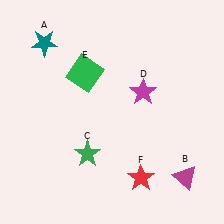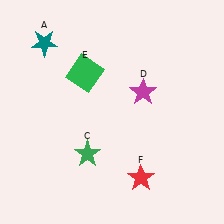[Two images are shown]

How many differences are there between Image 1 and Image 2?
There is 1 difference between the two images.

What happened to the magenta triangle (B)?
The magenta triangle (B) was removed in Image 2. It was in the bottom-right area of Image 1.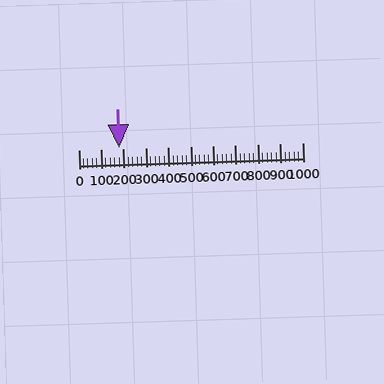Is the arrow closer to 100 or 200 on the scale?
The arrow is closer to 200.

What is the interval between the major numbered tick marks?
The major tick marks are spaced 100 units apart.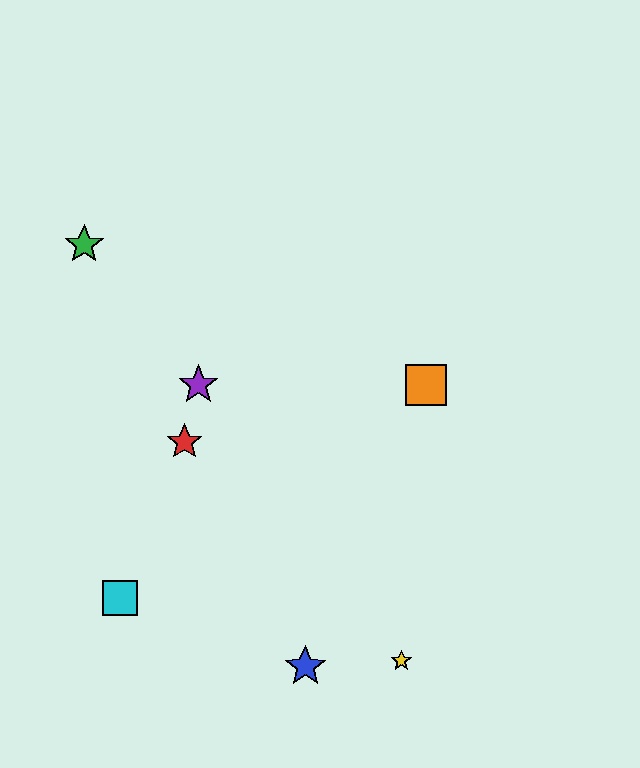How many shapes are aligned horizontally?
2 shapes (the purple star, the orange square) are aligned horizontally.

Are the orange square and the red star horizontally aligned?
No, the orange square is at y≈385 and the red star is at y≈442.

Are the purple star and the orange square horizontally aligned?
Yes, both are at y≈385.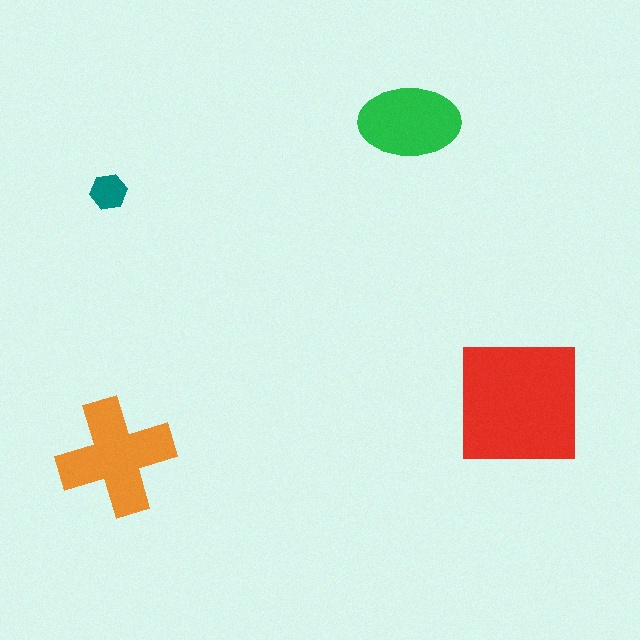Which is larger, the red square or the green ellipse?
The red square.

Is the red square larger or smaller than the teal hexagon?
Larger.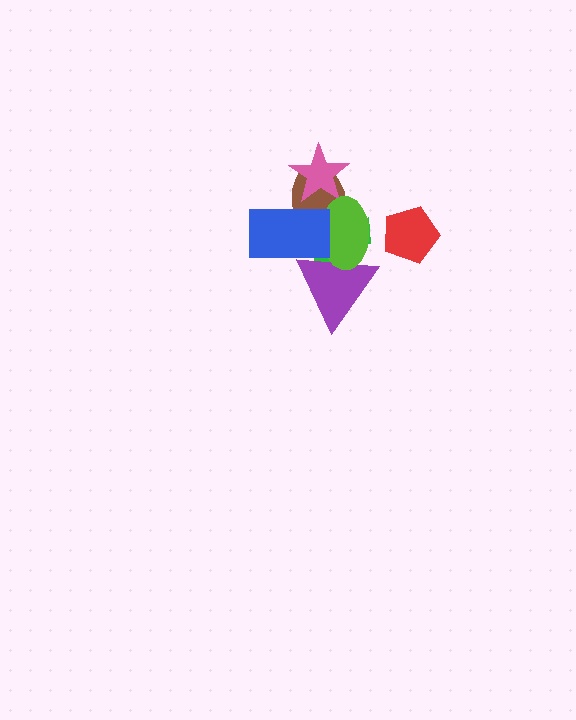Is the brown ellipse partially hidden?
Yes, it is partially covered by another shape.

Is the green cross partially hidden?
Yes, it is partially covered by another shape.